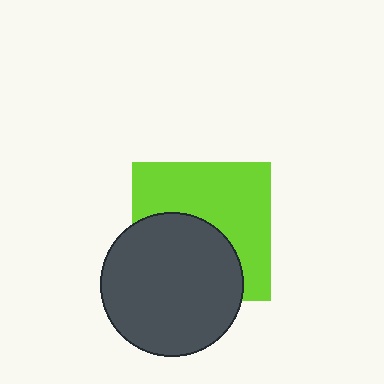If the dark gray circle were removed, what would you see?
You would see the complete lime square.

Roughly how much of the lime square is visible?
About half of it is visible (roughly 55%).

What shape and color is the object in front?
The object in front is a dark gray circle.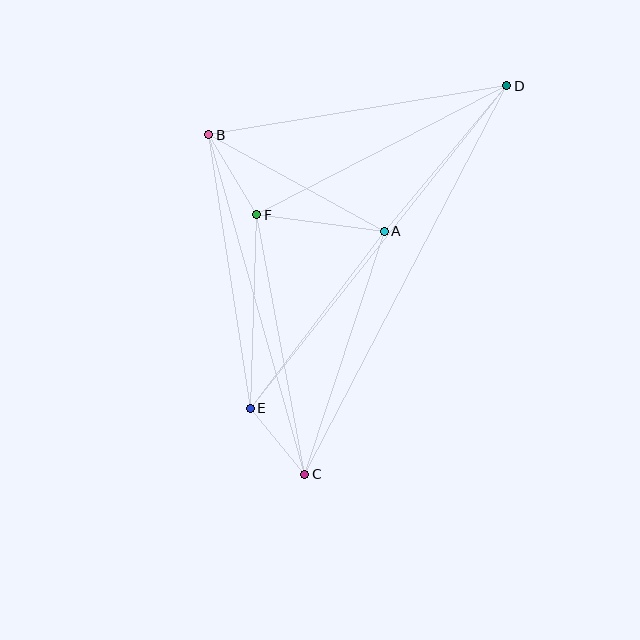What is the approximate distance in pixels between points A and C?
The distance between A and C is approximately 256 pixels.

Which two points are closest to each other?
Points C and E are closest to each other.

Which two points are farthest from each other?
Points C and D are farthest from each other.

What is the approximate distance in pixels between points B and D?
The distance between B and D is approximately 302 pixels.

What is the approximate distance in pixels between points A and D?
The distance between A and D is approximately 190 pixels.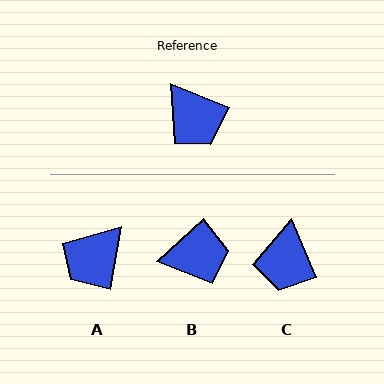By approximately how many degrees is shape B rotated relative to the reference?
Approximately 65 degrees counter-clockwise.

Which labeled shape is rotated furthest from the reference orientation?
A, about 77 degrees away.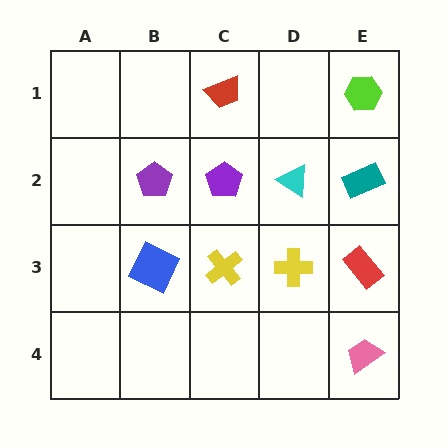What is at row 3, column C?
A yellow cross.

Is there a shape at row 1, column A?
No, that cell is empty.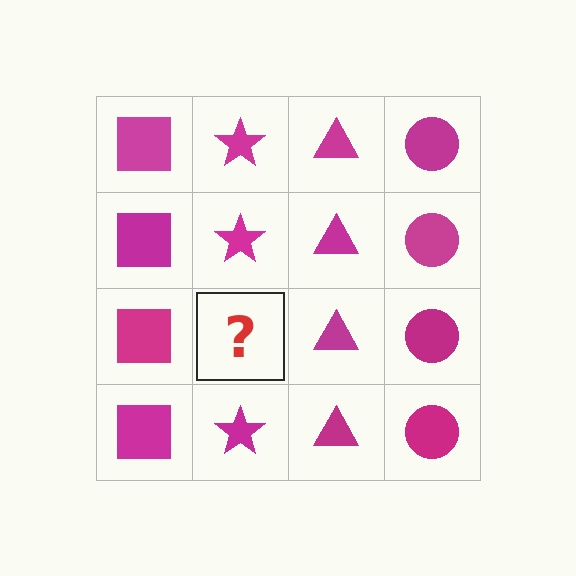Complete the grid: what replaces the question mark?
The question mark should be replaced with a magenta star.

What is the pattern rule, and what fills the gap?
The rule is that each column has a consistent shape. The gap should be filled with a magenta star.